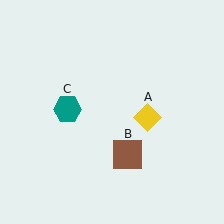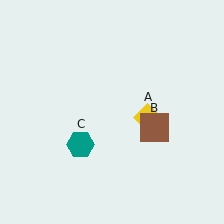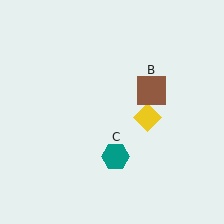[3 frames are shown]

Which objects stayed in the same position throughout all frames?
Yellow diamond (object A) remained stationary.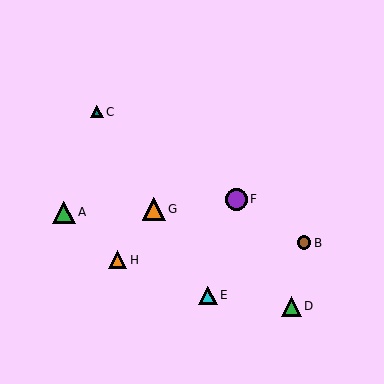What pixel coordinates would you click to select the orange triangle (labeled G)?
Click at (154, 209) to select the orange triangle G.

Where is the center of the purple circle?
The center of the purple circle is at (236, 199).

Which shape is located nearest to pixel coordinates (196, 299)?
The cyan triangle (labeled E) at (208, 295) is nearest to that location.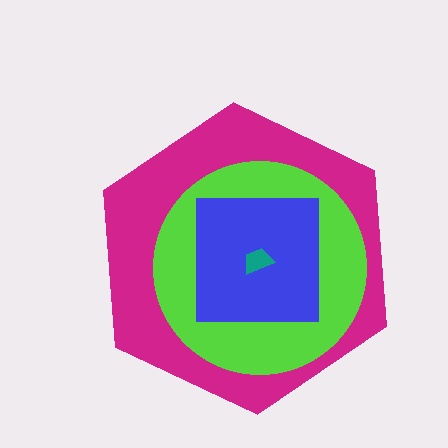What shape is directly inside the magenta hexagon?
The lime circle.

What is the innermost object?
The teal trapezoid.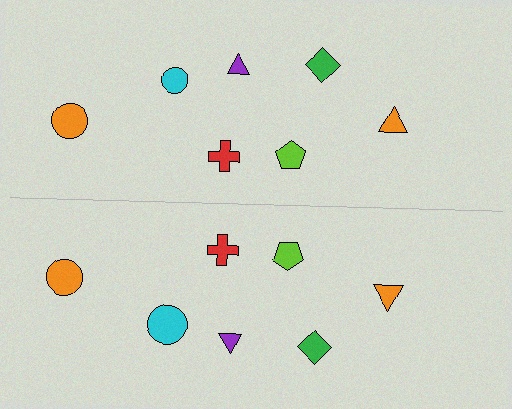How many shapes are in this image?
There are 14 shapes in this image.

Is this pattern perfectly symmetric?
No, the pattern is not perfectly symmetric. The cyan circle on the bottom side has a different size than its mirror counterpart.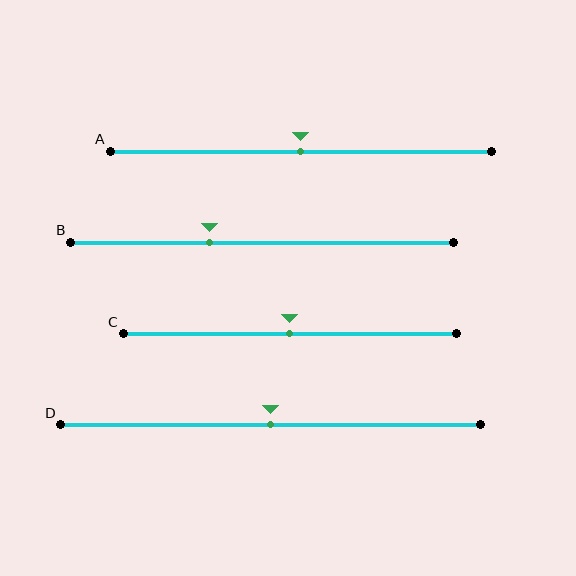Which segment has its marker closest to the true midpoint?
Segment A has its marker closest to the true midpoint.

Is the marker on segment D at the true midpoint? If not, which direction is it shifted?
Yes, the marker on segment D is at the true midpoint.